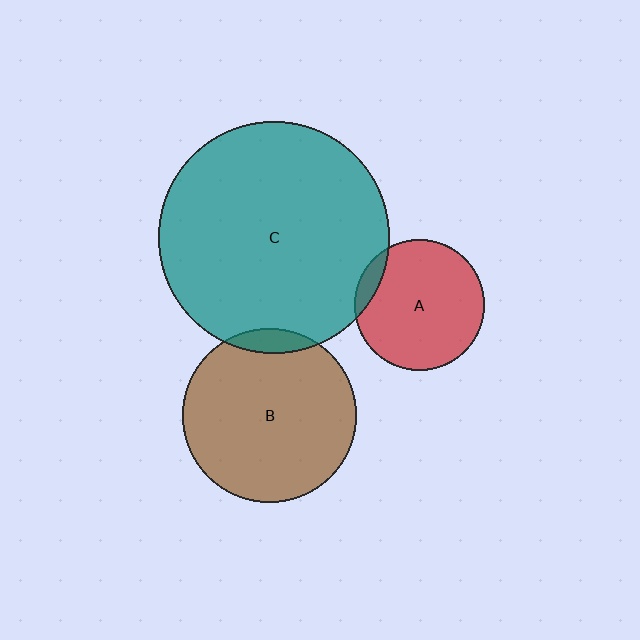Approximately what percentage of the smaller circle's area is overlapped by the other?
Approximately 5%.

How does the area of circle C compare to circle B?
Approximately 1.8 times.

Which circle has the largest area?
Circle C (teal).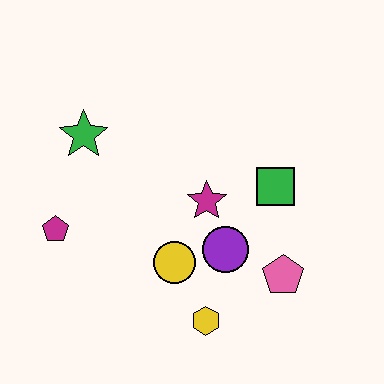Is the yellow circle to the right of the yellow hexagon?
No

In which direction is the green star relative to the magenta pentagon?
The green star is above the magenta pentagon.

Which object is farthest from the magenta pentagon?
The pink pentagon is farthest from the magenta pentagon.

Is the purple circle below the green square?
Yes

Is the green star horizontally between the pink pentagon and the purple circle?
No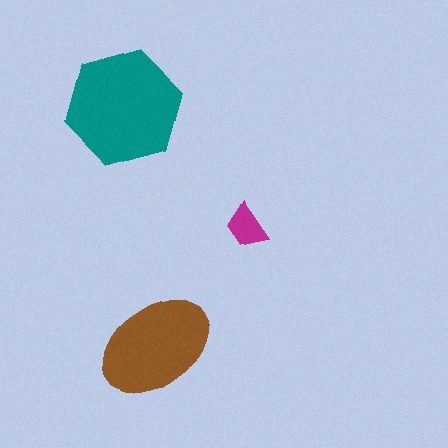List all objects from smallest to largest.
The magenta trapezoid, the brown ellipse, the teal hexagon.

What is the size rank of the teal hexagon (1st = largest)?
1st.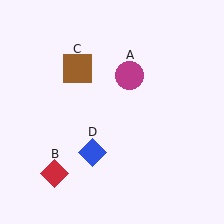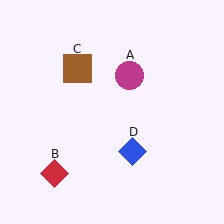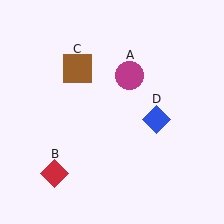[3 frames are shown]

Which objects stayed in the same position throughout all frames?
Magenta circle (object A) and red diamond (object B) and brown square (object C) remained stationary.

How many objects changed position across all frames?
1 object changed position: blue diamond (object D).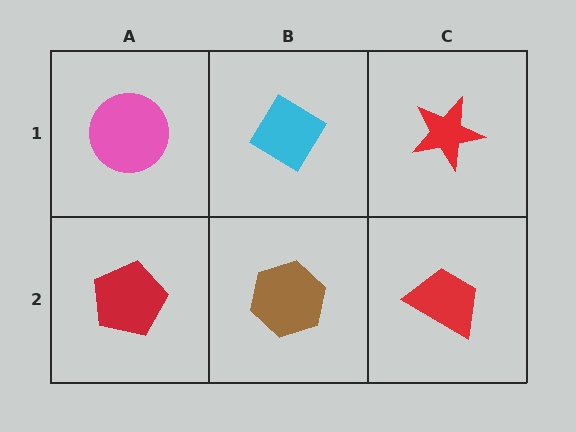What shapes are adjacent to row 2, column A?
A pink circle (row 1, column A), a brown hexagon (row 2, column B).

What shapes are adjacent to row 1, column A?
A red pentagon (row 2, column A), a cyan diamond (row 1, column B).